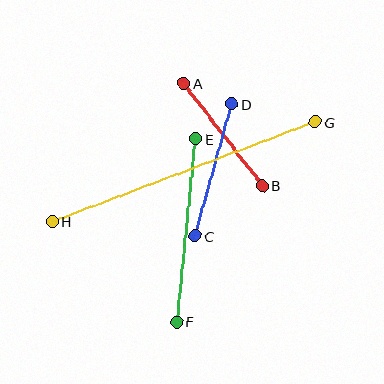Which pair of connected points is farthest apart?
Points G and H are farthest apart.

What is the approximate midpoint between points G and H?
The midpoint is at approximately (184, 172) pixels.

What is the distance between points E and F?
The distance is approximately 184 pixels.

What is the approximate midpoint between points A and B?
The midpoint is at approximately (223, 135) pixels.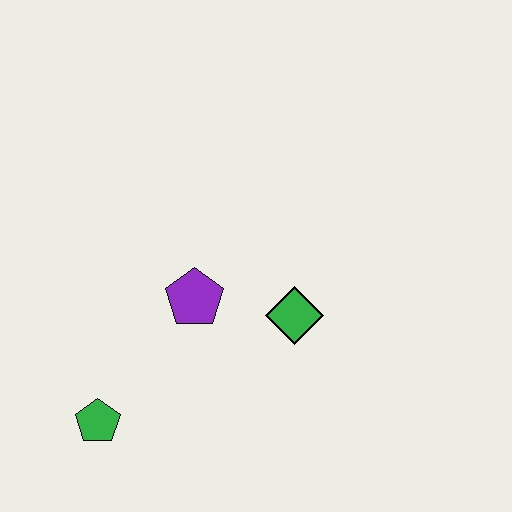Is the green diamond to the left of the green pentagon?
No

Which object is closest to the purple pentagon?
The green diamond is closest to the purple pentagon.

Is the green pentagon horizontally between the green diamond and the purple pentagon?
No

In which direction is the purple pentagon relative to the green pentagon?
The purple pentagon is above the green pentagon.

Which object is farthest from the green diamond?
The green pentagon is farthest from the green diamond.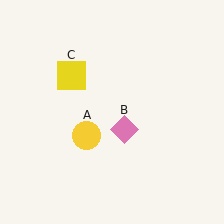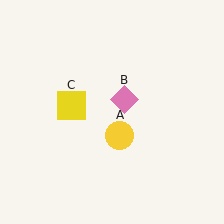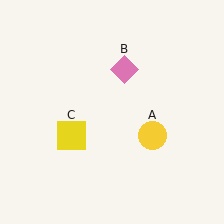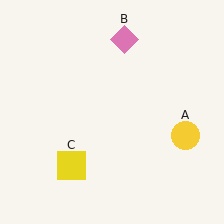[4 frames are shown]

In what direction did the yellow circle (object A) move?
The yellow circle (object A) moved right.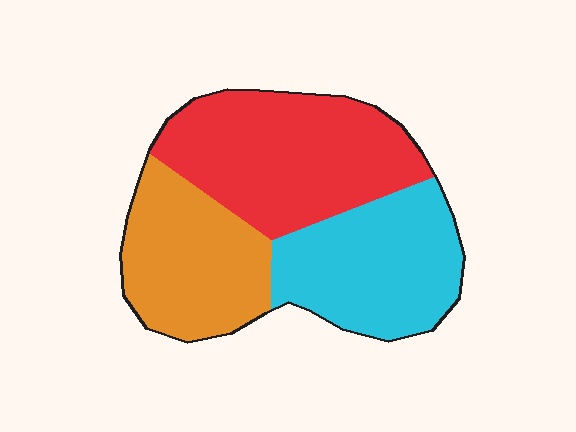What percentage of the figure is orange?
Orange takes up about one quarter (1/4) of the figure.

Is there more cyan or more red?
Red.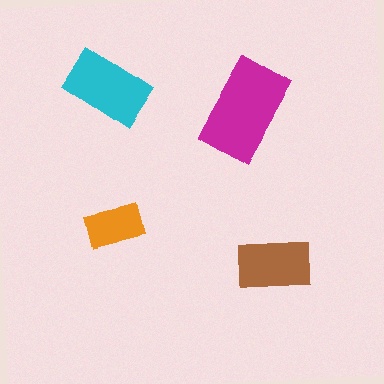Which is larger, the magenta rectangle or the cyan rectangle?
The magenta one.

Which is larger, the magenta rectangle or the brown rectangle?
The magenta one.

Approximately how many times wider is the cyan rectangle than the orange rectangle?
About 1.5 times wider.